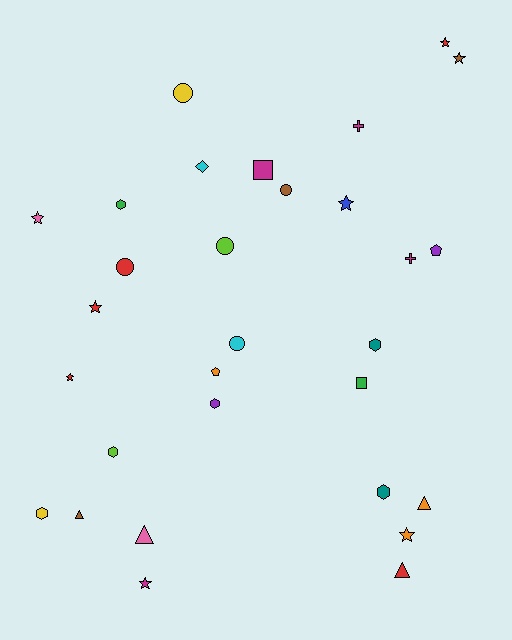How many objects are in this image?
There are 30 objects.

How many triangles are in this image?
There are 4 triangles.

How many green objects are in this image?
There are 2 green objects.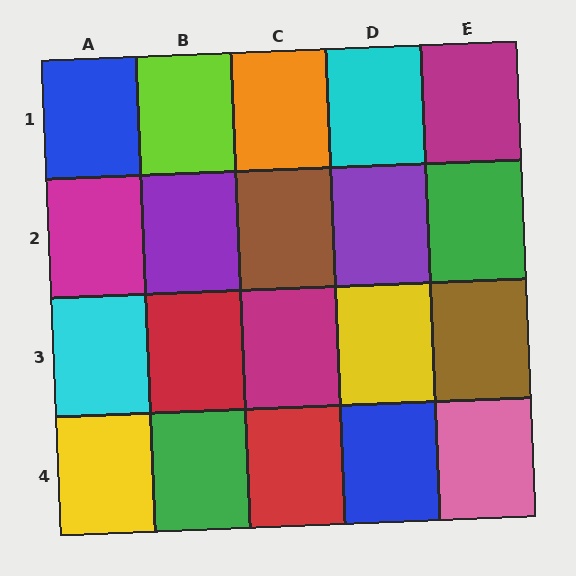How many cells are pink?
1 cell is pink.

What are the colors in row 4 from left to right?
Yellow, green, red, blue, pink.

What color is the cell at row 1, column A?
Blue.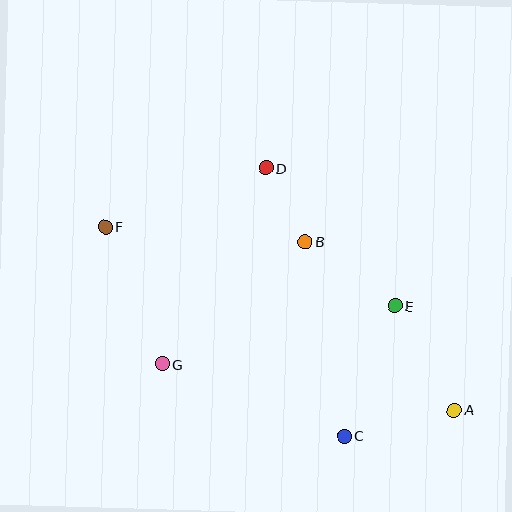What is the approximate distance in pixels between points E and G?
The distance between E and G is approximately 240 pixels.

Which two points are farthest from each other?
Points A and F are farthest from each other.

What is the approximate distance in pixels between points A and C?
The distance between A and C is approximately 113 pixels.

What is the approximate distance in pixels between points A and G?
The distance between A and G is approximately 296 pixels.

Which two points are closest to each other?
Points B and D are closest to each other.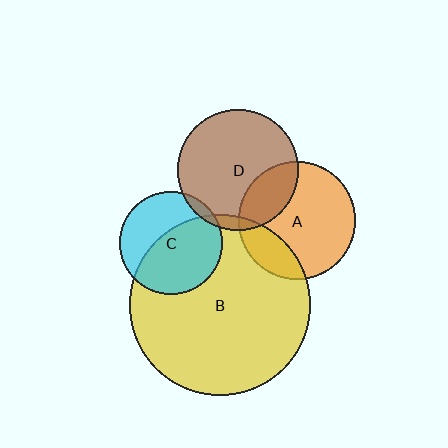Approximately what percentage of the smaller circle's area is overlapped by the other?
Approximately 55%.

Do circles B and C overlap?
Yes.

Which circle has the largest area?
Circle B (yellow).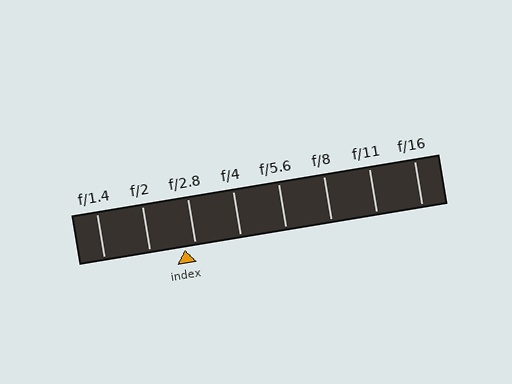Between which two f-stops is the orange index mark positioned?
The index mark is between f/2 and f/2.8.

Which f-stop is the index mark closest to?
The index mark is closest to f/2.8.